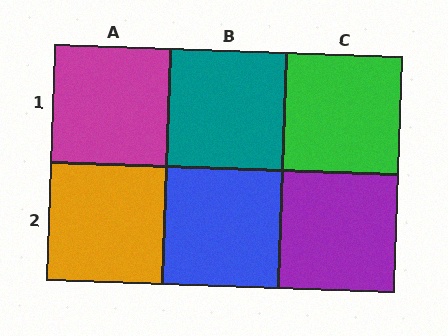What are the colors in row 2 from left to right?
Orange, blue, purple.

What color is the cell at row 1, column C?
Green.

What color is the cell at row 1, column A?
Magenta.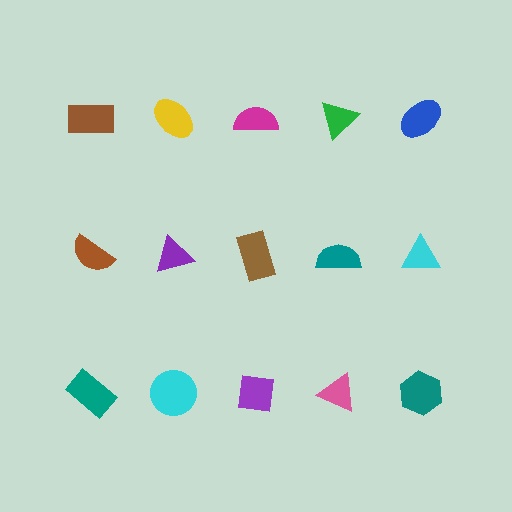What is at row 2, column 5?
A cyan triangle.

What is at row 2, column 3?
A brown rectangle.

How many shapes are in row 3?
5 shapes.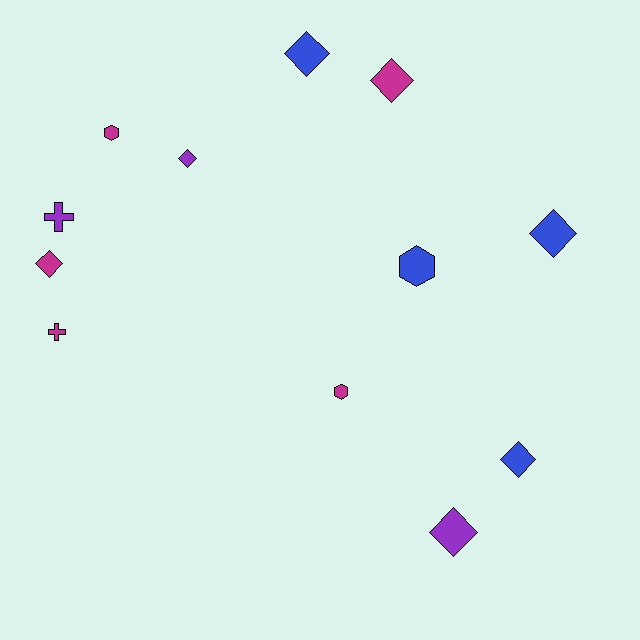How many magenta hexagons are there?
There are 2 magenta hexagons.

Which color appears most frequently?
Magenta, with 5 objects.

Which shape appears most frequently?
Diamond, with 7 objects.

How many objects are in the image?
There are 12 objects.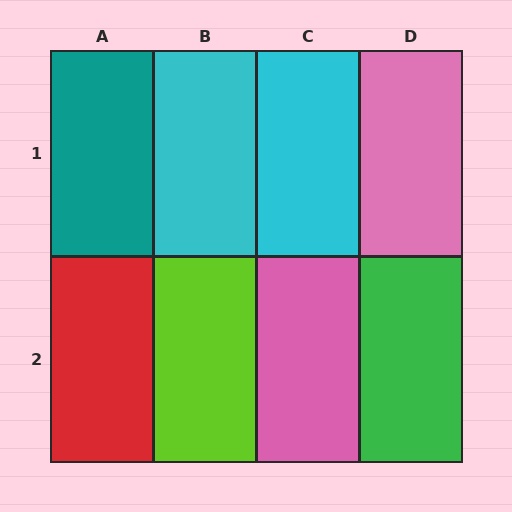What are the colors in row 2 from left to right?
Red, lime, pink, green.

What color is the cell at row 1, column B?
Cyan.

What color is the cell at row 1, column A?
Teal.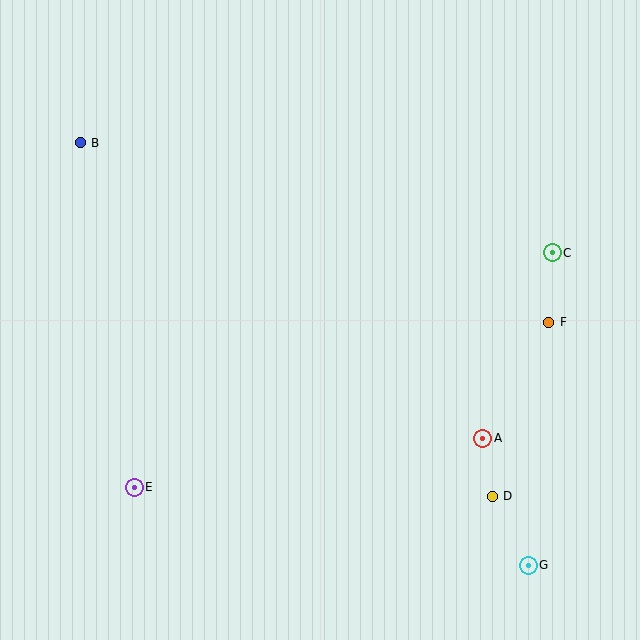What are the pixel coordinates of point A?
Point A is at (483, 438).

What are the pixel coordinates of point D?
Point D is at (492, 497).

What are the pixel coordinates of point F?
Point F is at (549, 322).